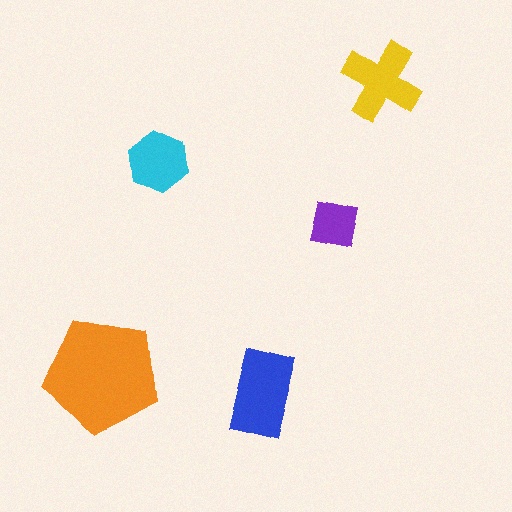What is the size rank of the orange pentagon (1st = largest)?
1st.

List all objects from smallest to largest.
The purple square, the cyan hexagon, the yellow cross, the blue rectangle, the orange pentagon.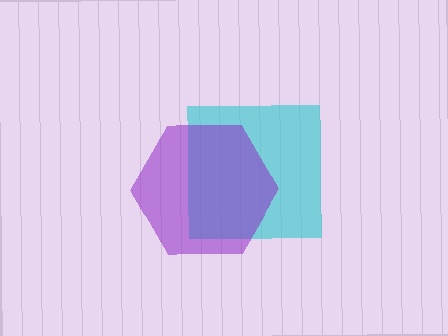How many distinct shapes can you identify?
There are 2 distinct shapes: a cyan square, a purple hexagon.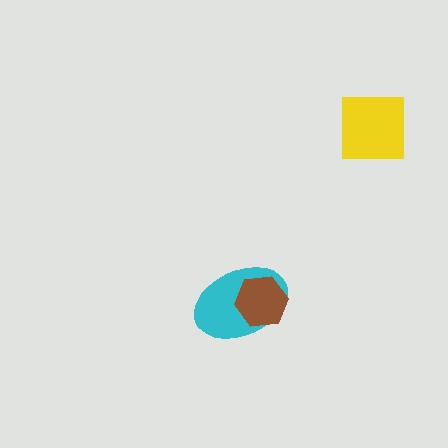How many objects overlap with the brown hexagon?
1 object overlaps with the brown hexagon.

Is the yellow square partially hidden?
No, no other shape covers it.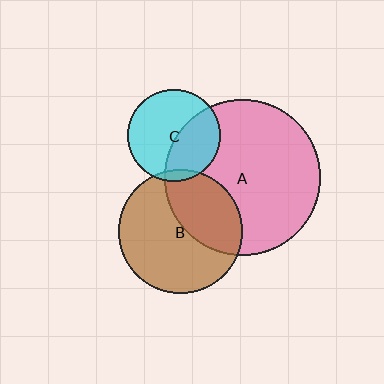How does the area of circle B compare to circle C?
Approximately 1.8 times.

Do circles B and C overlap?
Yes.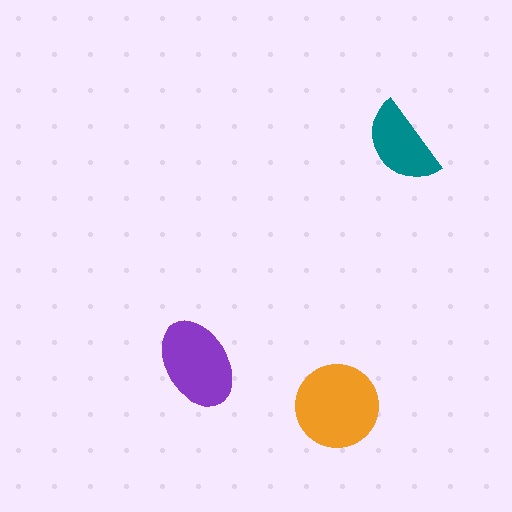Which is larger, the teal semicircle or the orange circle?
The orange circle.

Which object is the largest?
The orange circle.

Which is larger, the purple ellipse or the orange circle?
The orange circle.